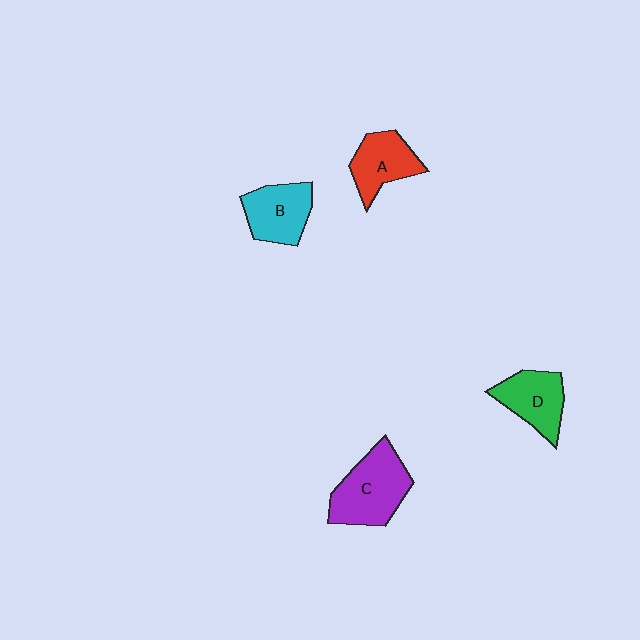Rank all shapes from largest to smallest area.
From largest to smallest: C (purple), B (cyan), D (green), A (red).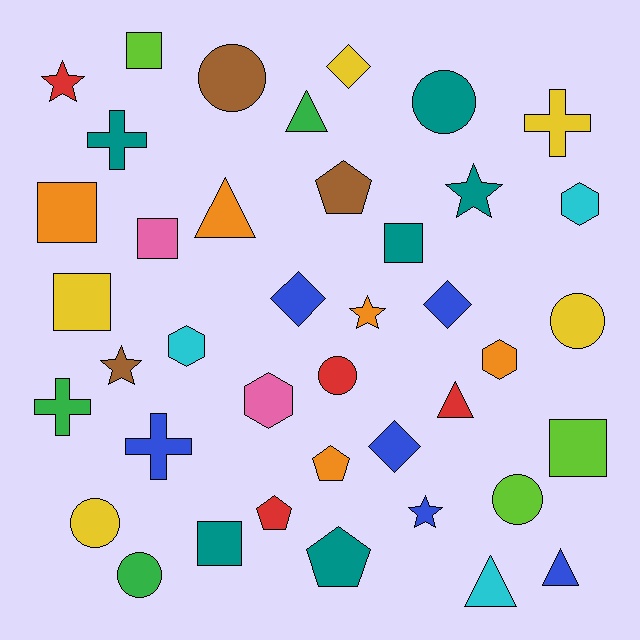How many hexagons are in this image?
There are 4 hexagons.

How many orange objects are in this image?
There are 5 orange objects.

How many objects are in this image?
There are 40 objects.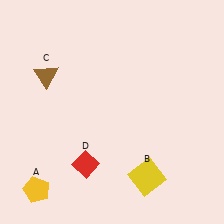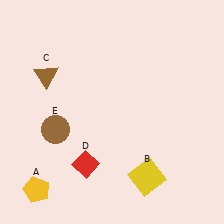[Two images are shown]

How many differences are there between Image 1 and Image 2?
There is 1 difference between the two images.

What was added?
A brown circle (E) was added in Image 2.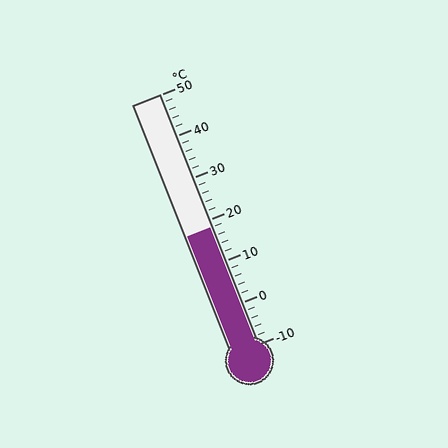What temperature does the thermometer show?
The thermometer shows approximately 18°C.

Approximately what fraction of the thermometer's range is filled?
The thermometer is filled to approximately 45% of its range.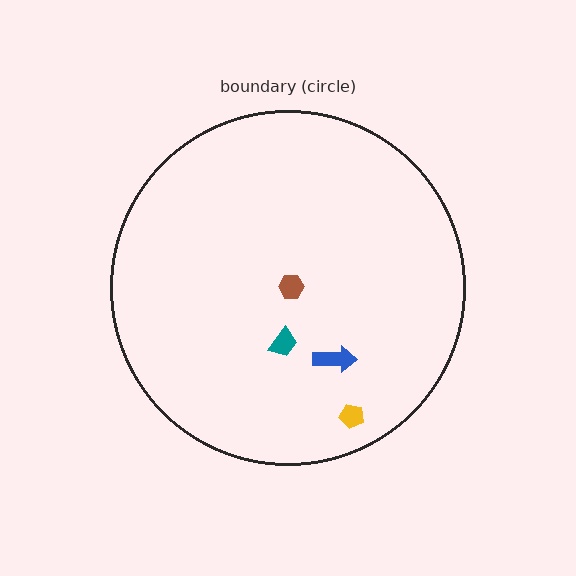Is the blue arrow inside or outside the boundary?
Inside.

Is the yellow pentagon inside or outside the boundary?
Inside.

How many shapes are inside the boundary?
4 inside, 0 outside.